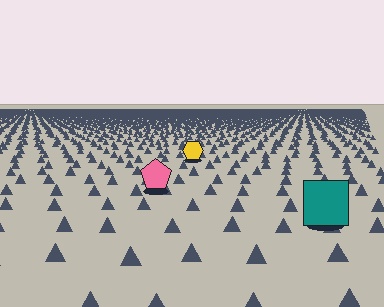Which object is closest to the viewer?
The teal square is closest. The texture marks near it are larger and more spread out.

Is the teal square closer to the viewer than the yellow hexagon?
Yes. The teal square is closer — you can tell from the texture gradient: the ground texture is coarser near it.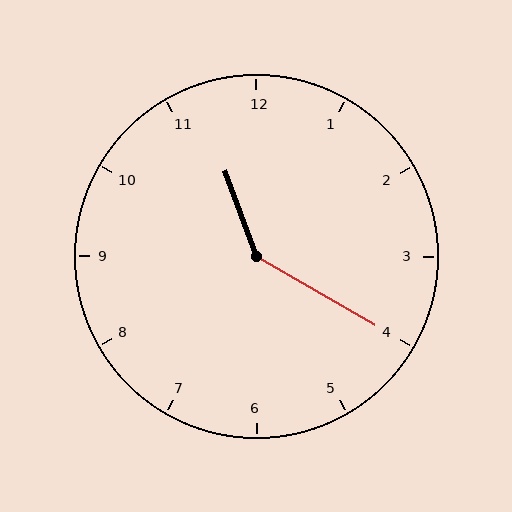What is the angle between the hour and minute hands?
Approximately 140 degrees.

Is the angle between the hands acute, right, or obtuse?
It is obtuse.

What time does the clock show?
11:20.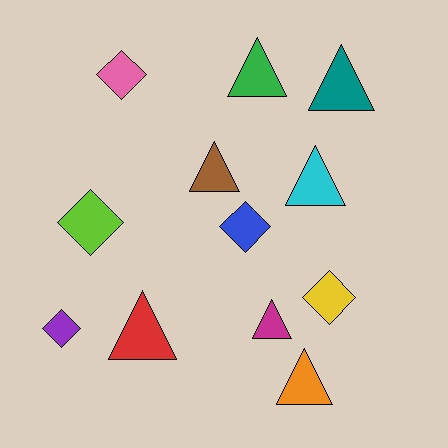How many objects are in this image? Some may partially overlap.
There are 12 objects.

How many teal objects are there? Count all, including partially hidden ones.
There is 1 teal object.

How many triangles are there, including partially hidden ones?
There are 7 triangles.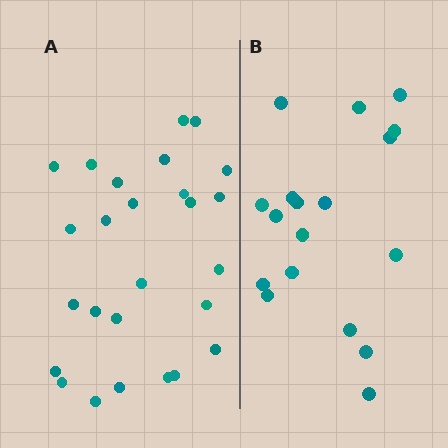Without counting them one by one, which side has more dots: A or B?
Region A (the left region) has more dots.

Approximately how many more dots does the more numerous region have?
Region A has roughly 8 or so more dots than region B.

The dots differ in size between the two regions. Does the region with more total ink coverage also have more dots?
No. Region B has more total ink coverage because its dots are larger, but region A actually contains more individual dots. Total area can be misleading — the number of items is what matters here.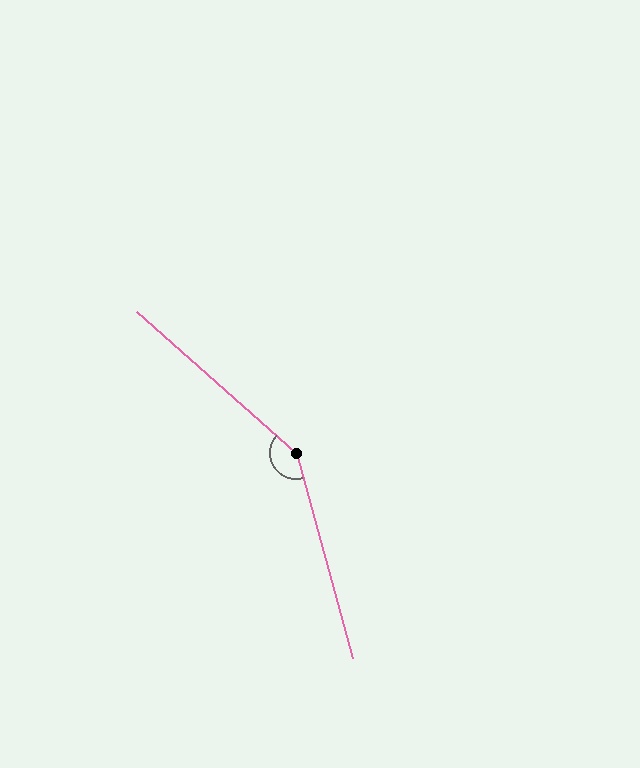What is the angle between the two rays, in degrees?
Approximately 147 degrees.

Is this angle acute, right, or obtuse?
It is obtuse.